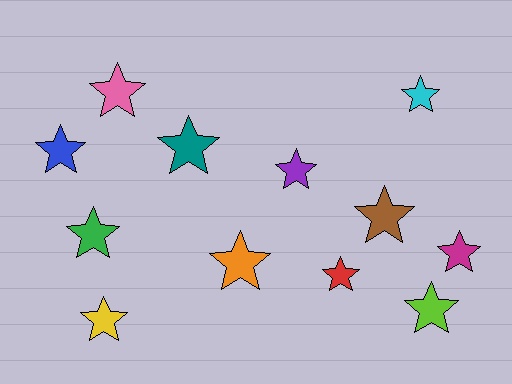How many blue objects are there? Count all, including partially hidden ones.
There is 1 blue object.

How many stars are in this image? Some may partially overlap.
There are 12 stars.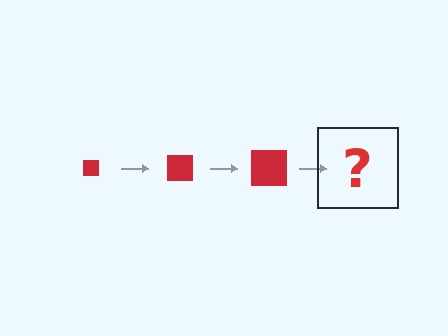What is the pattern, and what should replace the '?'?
The pattern is that the square gets progressively larger each step. The '?' should be a red square, larger than the previous one.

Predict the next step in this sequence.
The next step is a red square, larger than the previous one.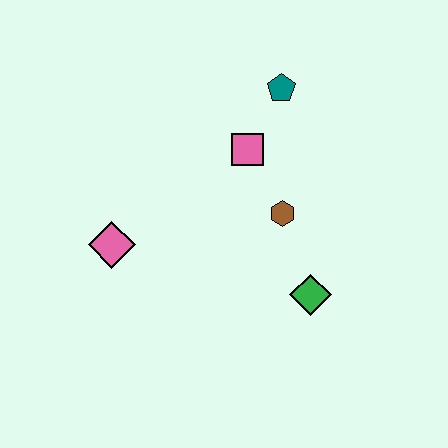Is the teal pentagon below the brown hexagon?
No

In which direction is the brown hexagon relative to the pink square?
The brown hexagon is below the pink square.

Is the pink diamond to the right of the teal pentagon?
No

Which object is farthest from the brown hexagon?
The pink diamond is farthest from the brown hexagon.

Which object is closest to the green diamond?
The brown hexagon is closest to the green diamond.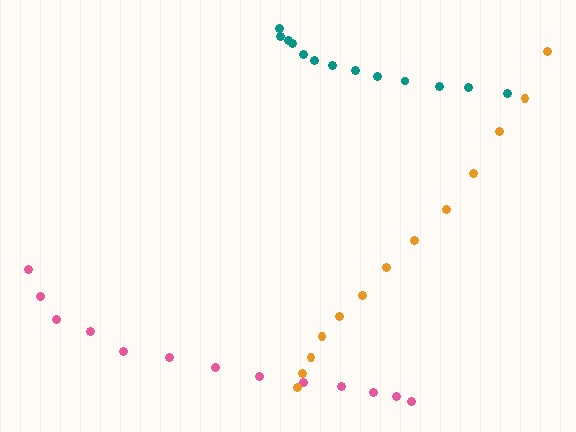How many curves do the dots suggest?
There are 3 distinct paths.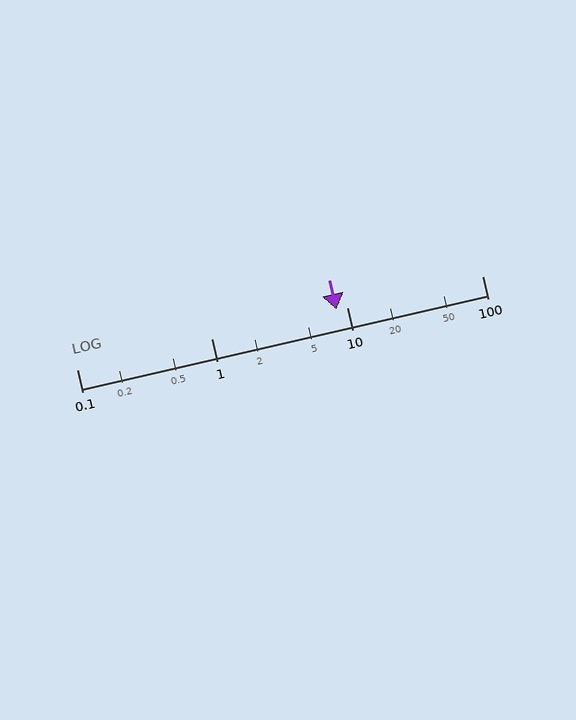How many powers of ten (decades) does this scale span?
The scale spans 3 decades, from 0.1 to 100.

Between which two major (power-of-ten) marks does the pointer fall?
The pointer is between 1 and 10.